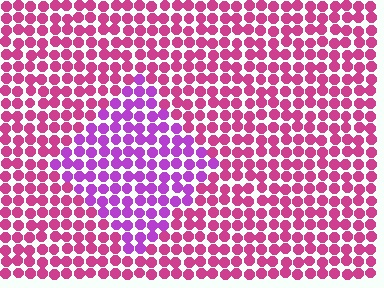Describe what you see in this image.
The image is filled with small magenta elements in a uniform arrangement. A diamond-shaped region is visible where the elements are tinted to a slightly different hue, forming a subtle color boundary.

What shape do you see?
I see a diamond.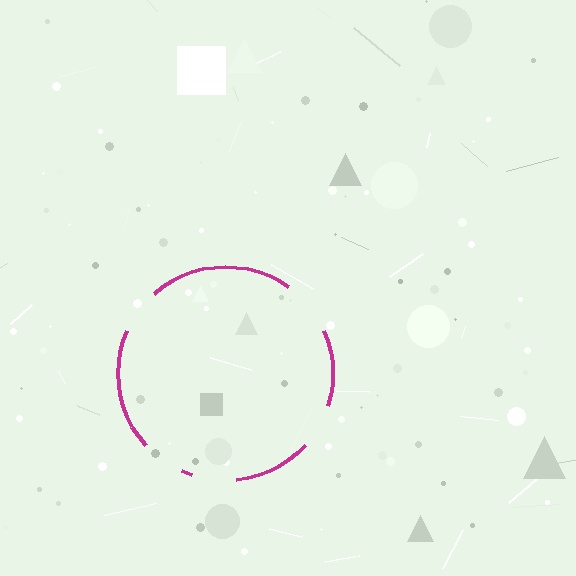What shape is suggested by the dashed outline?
The dashed outline suggests a circle.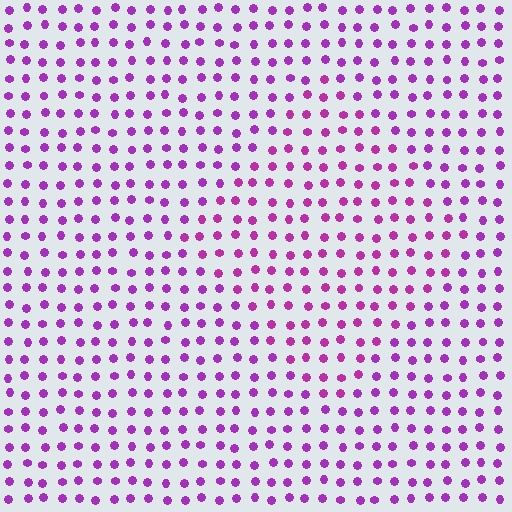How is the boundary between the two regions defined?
The boundary is defined purely by a slight shift in hue (about 19 degrees). Spacing, size, and orientation are identical on both sides.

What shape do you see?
I see a diamond.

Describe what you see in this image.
The image is filled with small purple elements in a uniform arrangement. A diamond-shaped region is visible where the elements are tinted to a slightly different hue, forming a subtle color boundary.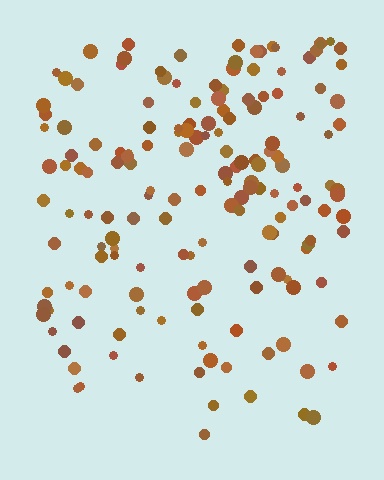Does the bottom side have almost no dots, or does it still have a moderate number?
Still a moderate number, just noticeably fewer than the top.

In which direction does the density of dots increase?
From bottom to top, with the top side densest.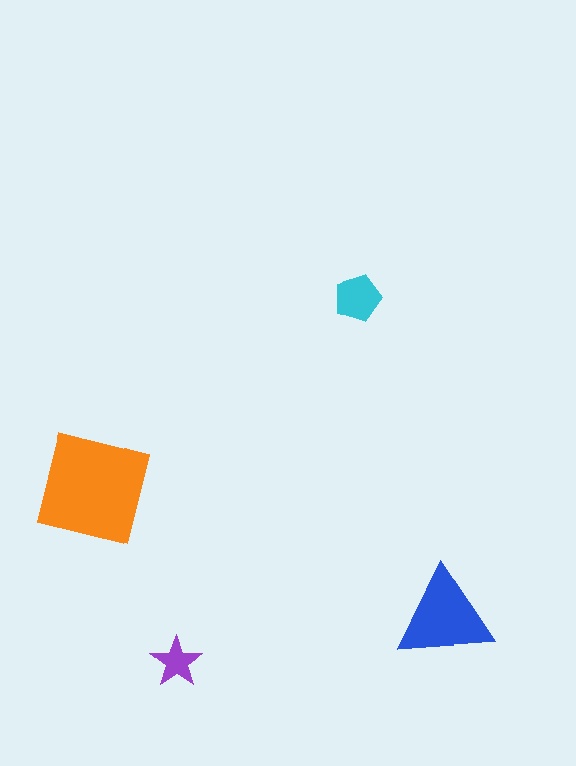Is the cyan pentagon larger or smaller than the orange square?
Smaller.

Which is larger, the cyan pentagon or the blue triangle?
The blue triangle.